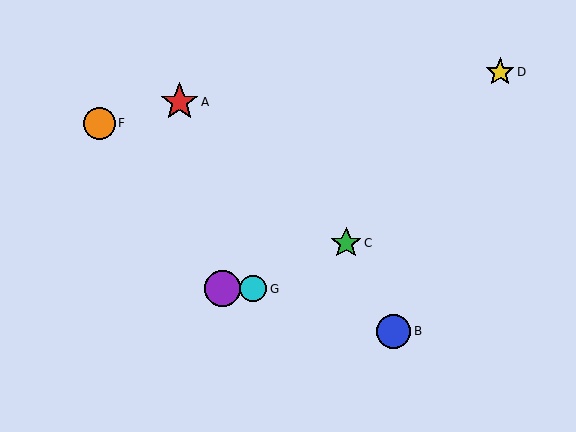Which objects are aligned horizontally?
Objects E, G are aligned horizontally.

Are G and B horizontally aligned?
No, G is at y≈289 and B is at y≈331.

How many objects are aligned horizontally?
2 objects (E, G) are aligned horizontally.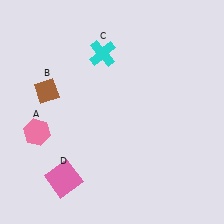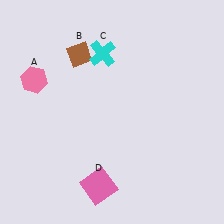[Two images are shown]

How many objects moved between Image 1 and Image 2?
3 objects moved between the two images.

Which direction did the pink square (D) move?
The pink square (D) moved right.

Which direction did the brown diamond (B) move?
The brown diamond (B) moved up.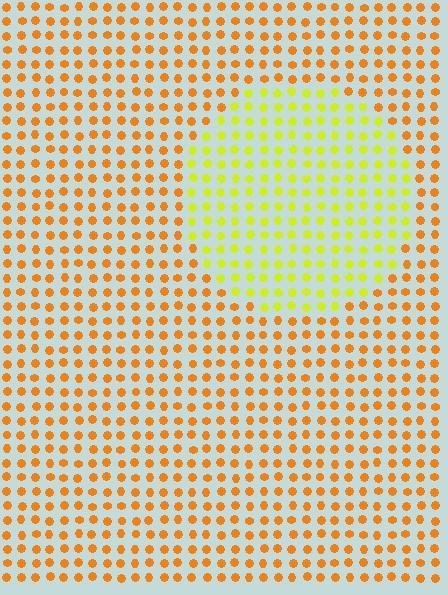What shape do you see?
I see a circle.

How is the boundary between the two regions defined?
The boundary is defined purely by a slight shift in hue (about 40 degrees). Spacing, size, and orientation are identical on both sides.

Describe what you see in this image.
The image is filled with small orange elements in a uniform arrangement. A circle-shaped region is visible where the elements are tinted to a slightly different hue, forming a subtle color boundary.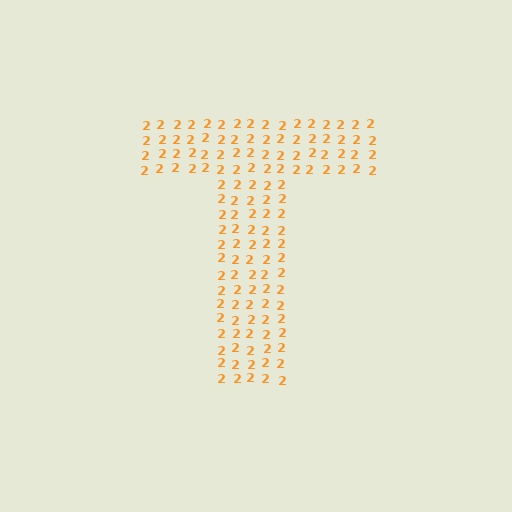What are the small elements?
The small elements are digit 2's.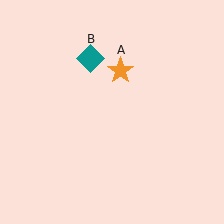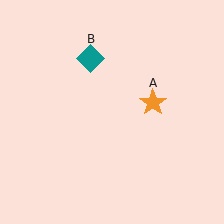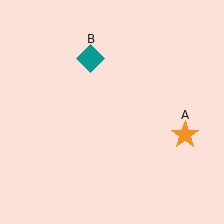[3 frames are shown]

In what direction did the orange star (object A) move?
The orange star (object A) moved down and to the right.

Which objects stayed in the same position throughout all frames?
Teal diamond (object B) remained stationary.